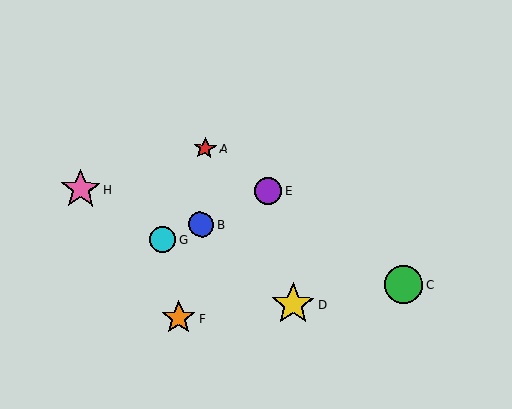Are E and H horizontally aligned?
Yes, both are at y≈191.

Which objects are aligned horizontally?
Objects E, H are aligned horizontally.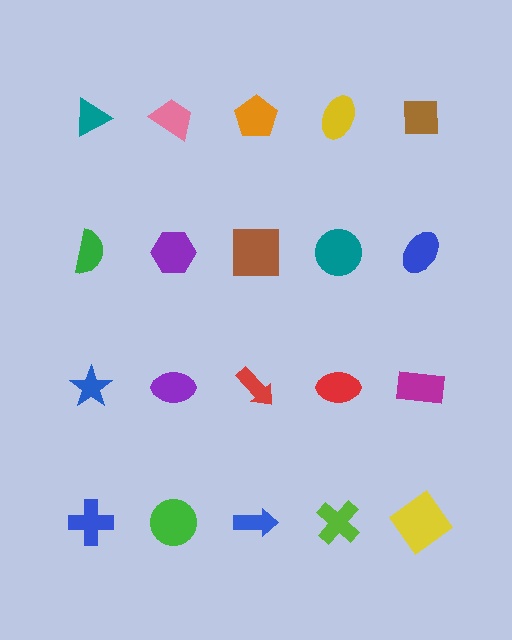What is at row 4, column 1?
A blue cross.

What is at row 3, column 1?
A blue star.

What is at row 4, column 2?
A green circle.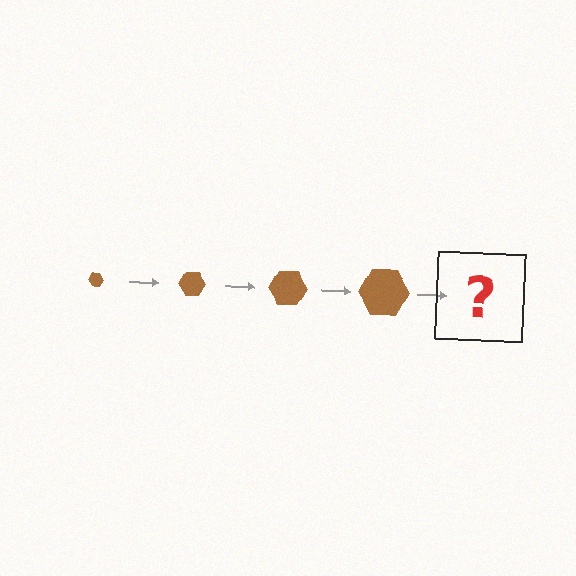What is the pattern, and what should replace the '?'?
The pattern is that the hexagon gets progressively larger each step. The '?' should be a brown hexagon, larger than the previous one.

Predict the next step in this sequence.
The next step is a brown hexagon, larger than the previous one.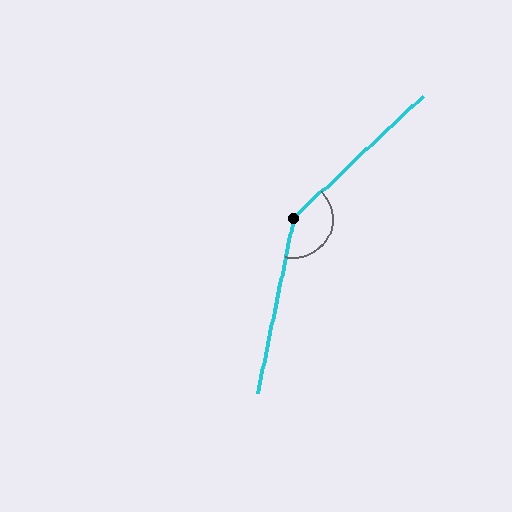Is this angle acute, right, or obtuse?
It is obtuse.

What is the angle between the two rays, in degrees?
Approximately 145 degrees.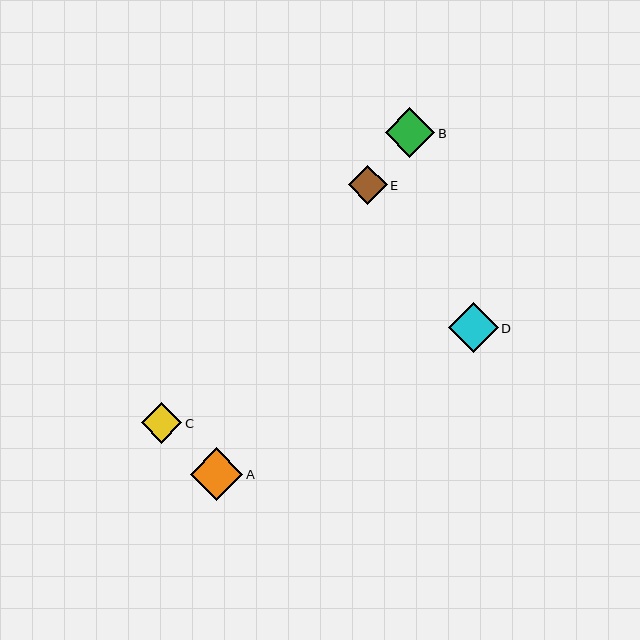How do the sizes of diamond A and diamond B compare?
Diamond A and diamond B are approximately the same size.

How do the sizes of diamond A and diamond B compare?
Diamond A and diamond B are approximately the same size.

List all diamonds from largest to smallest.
From largest to smallest: A, D, B, C, E.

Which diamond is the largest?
Diamond A is the largest with a size of approximately 53 pixels.